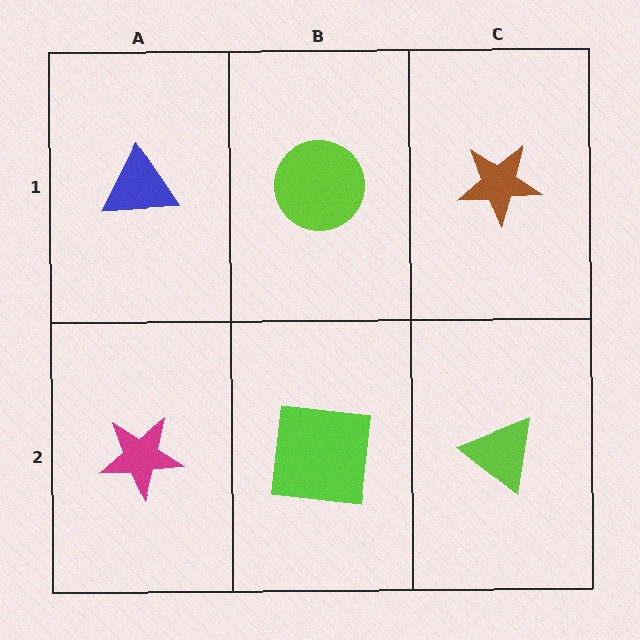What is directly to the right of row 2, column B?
A lime triangle.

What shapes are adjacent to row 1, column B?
A lime square (row 2, column B), a blue triangle (row 1, column A), a brown star (row 1, column C).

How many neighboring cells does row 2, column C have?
2.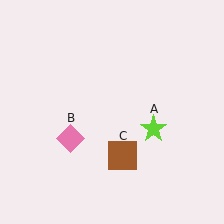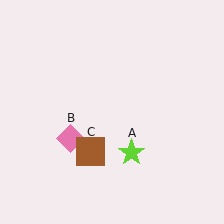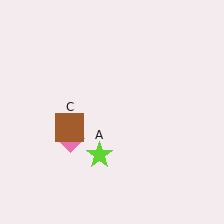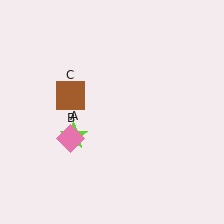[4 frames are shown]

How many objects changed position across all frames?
2 objects changed position: lime star (object A), brown square (object C).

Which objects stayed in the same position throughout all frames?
Pink diamond (object B) remained stationary.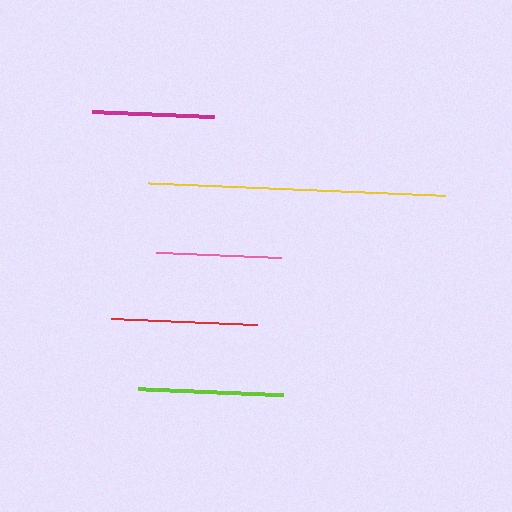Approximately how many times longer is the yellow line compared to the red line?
The yellow line is approximately 2.0 times the length of the red line.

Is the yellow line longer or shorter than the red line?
The yellow line is longer than the red line.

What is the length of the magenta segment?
The magenta segment is approximately 122 pixels long.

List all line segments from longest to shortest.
From longest to shortest: yellow, red, lime, pink, magenta.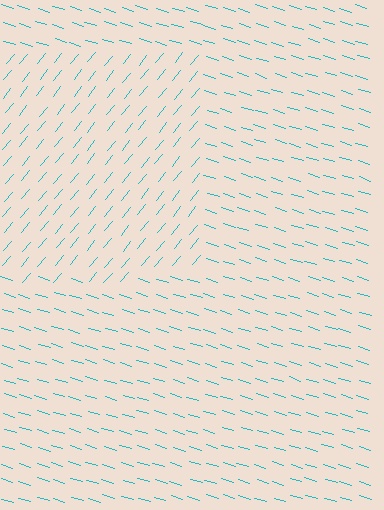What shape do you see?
I see a rectangle.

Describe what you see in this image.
The image is filled with small cyan line segments. A rectangle region in the image has lines oriented differently from the surrounding lines, creating a visible texture boundary.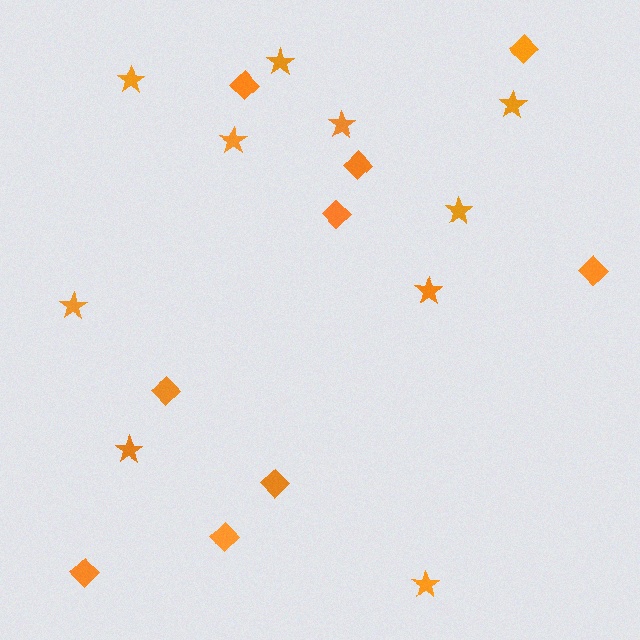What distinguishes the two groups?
There are 2 groups: one group of diamonds (9) and one group of stars (10).